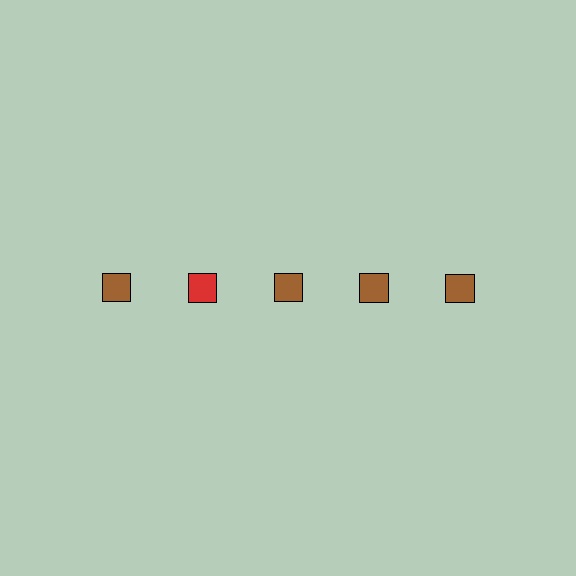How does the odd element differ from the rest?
It has a different color: red instead of brown.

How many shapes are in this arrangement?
There are 5 shapes arranged in a grid pattern.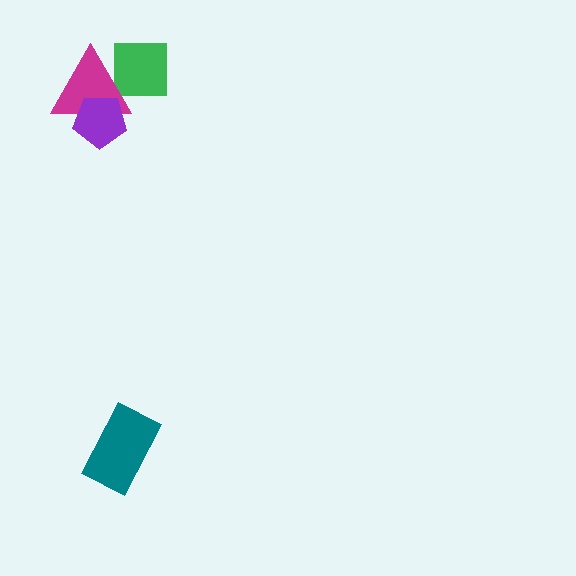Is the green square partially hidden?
Yes, it is partially covered by another shape.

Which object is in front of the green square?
The magenta triangle is in front of the green square.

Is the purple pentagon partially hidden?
No, no other shape covers it.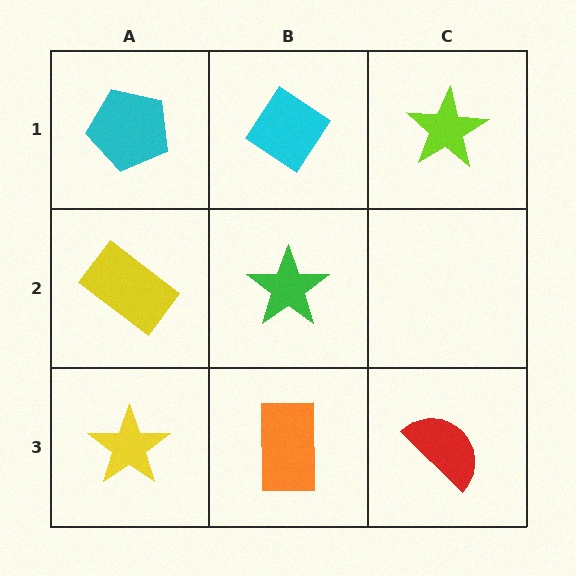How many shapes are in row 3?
3 shapes.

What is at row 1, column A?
A cyan pentagon.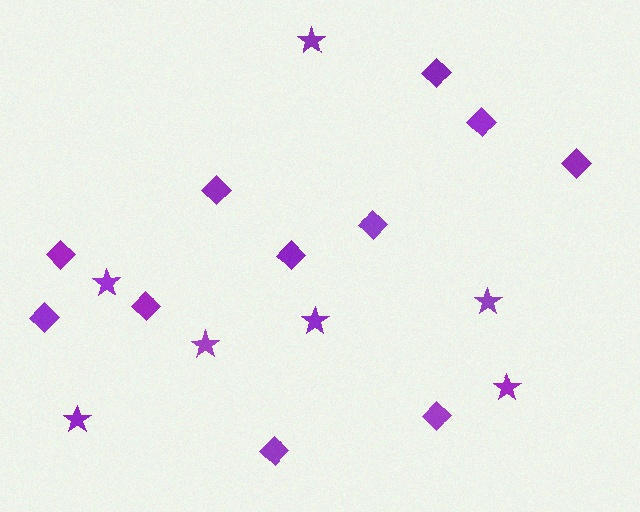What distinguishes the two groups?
There are 2 groups: one group of diamonds (11) and one group of stars (7).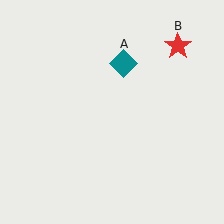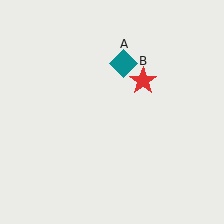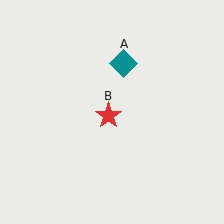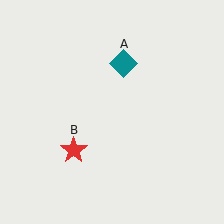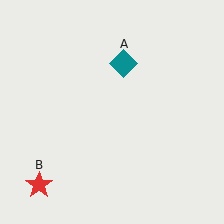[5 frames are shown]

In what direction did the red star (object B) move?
The red star (object B) moved down and to the left.